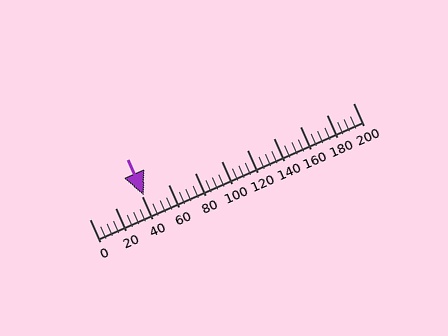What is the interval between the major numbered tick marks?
The major tick marks are spaced 20 units apart.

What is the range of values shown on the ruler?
The ruler shows values from 0 to 200.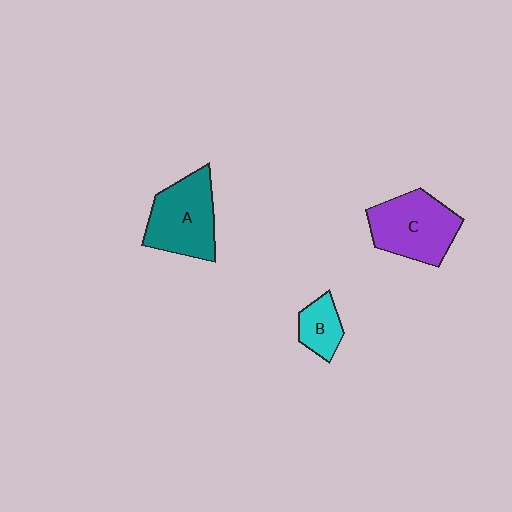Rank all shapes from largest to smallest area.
From largest to smallest: C (purple), A (teal), B (cyan).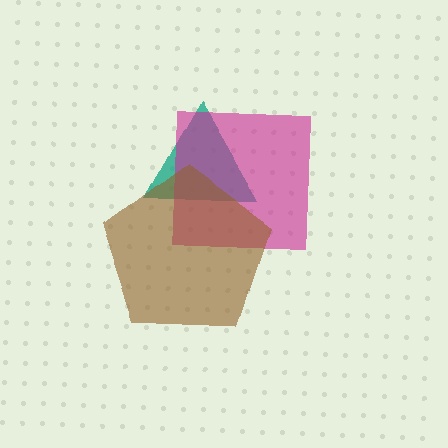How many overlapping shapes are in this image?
There are 3 overlapping shapes in the image.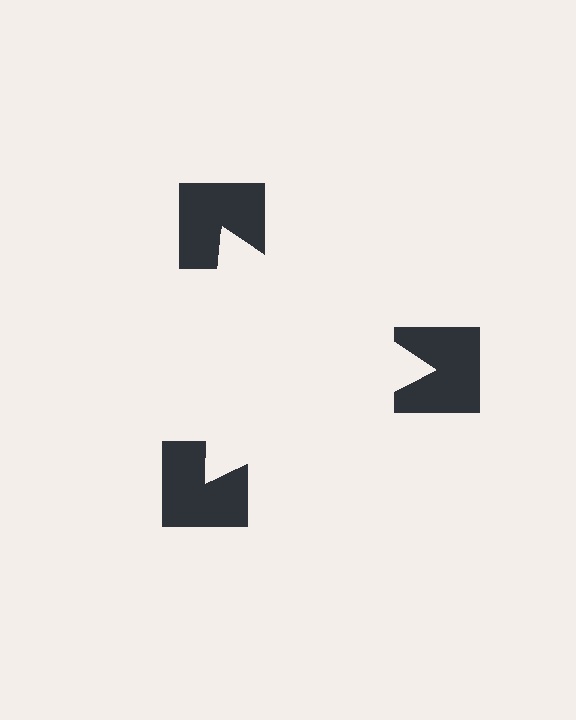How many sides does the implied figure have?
3 sides.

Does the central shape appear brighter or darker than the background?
It typically appears slightly brighter than the background, even though no actual brightness change is drawn.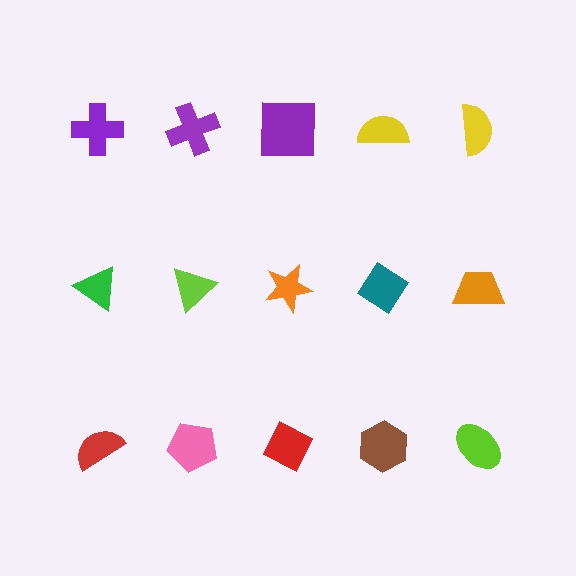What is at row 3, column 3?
A red diamond.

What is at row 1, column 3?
A purple square.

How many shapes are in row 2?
5 shapes.